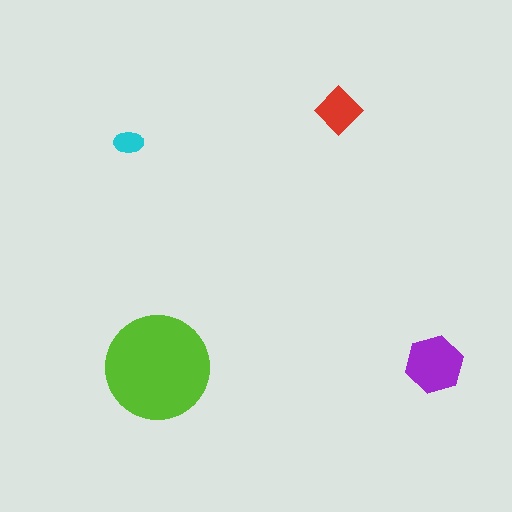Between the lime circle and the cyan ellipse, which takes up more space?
The lime circle.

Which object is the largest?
The lime circle.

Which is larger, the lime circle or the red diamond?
The lime circle.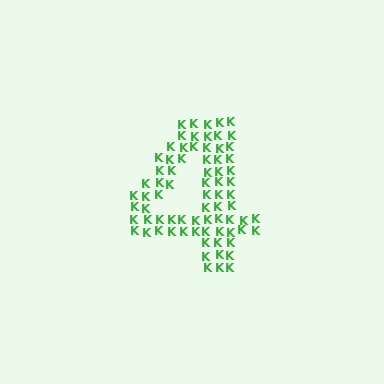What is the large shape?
The large shape is the digit 4.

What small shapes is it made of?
It is made of small letter K's.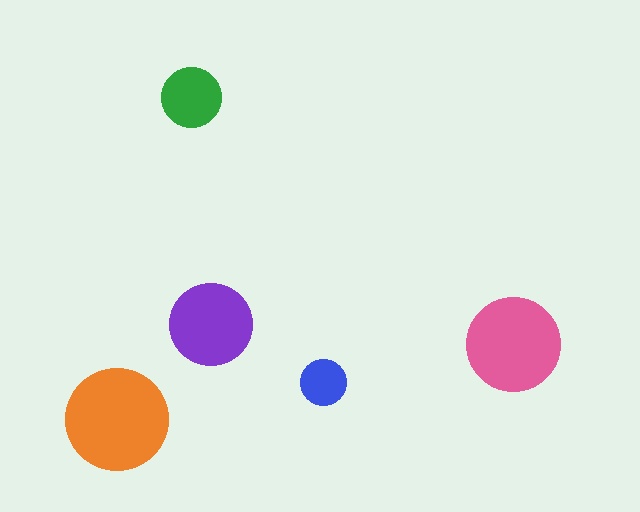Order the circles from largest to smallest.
the orange one, the pink one, the purple one, the green one, the blue one.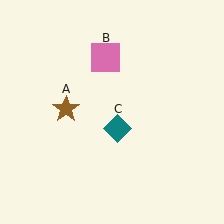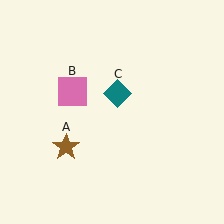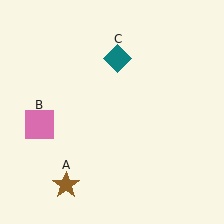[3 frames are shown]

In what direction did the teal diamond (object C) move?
The teal diamond (object C) moved up.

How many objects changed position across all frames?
3 objects changed position: brown star (object A), pink square (object B), teal diamond (object C).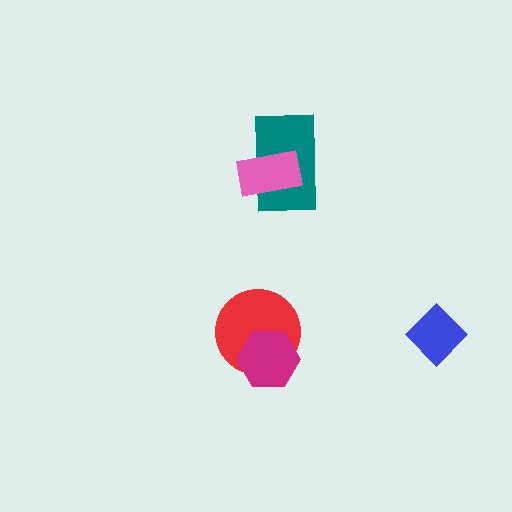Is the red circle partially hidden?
Yes, it is partially covered by another shape.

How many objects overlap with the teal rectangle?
1 object overlaps with the teal rectangle.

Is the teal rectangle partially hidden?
Yes, it is partially covered by another shape.